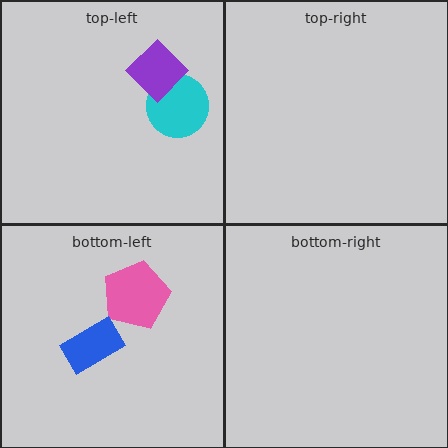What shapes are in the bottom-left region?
The pink pentagon, the blue rectangle.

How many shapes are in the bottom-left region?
2.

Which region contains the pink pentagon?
The bottom-left region.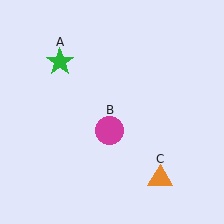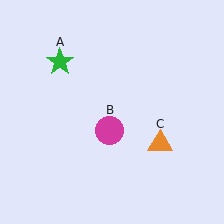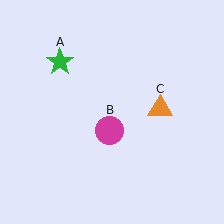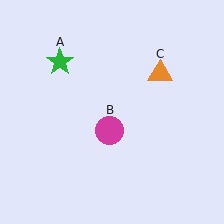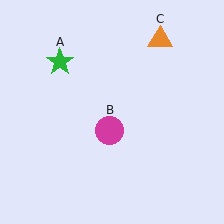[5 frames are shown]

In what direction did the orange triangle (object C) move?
The orange triangle (object C) moved up.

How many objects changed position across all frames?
1 object changed position: orange triangle (object C).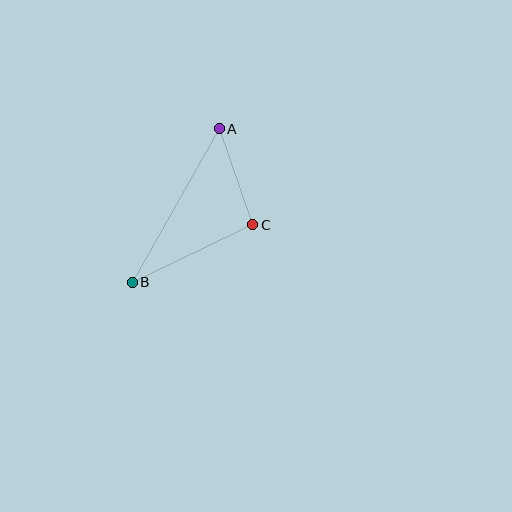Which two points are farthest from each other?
Points A and B are farthest from each other.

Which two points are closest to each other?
Points A and C are closest to each other.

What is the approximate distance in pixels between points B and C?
The distance between B and C is approximately 133 pixels.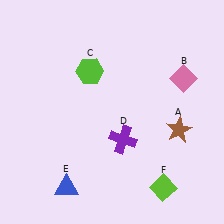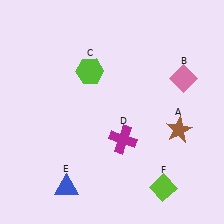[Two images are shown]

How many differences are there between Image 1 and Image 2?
There is 1 difference between the two images.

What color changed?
The cross (D) changed from purple in Image 1 to magenta in Image 2.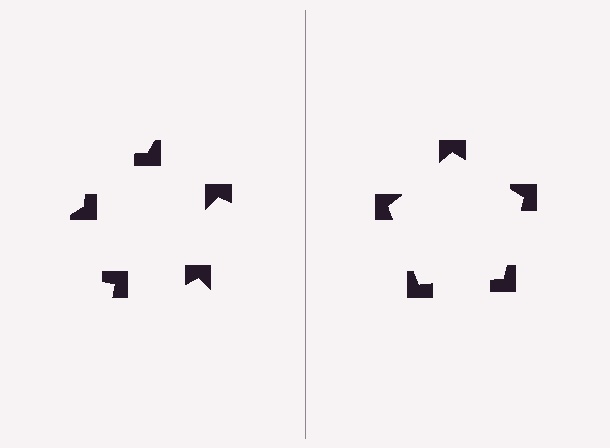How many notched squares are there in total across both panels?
10 — 5 on each side.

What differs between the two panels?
The notched squares are positioned identically on both sides; only the wedge orientations differ. On the right they align to a pentagon; on the left they are misaligned.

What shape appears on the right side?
An illusory pentagon.